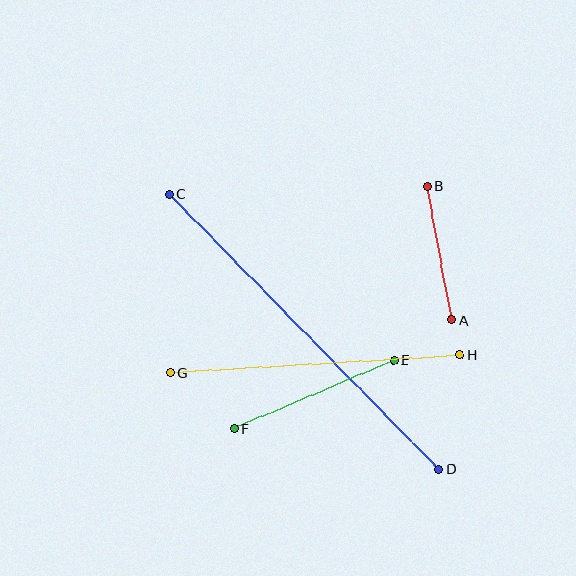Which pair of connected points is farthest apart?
Points C and D are farthest apart.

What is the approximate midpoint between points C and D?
The midpoint is at approximately (304, 331) pixels.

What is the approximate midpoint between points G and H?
The midpoint is at approximately (315, 363) pixels.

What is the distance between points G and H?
The distance is approximately 290 pixels.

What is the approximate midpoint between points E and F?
The midpoint is at approximately (314, 394) pixels.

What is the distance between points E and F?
The distance is approximately 173 pixels.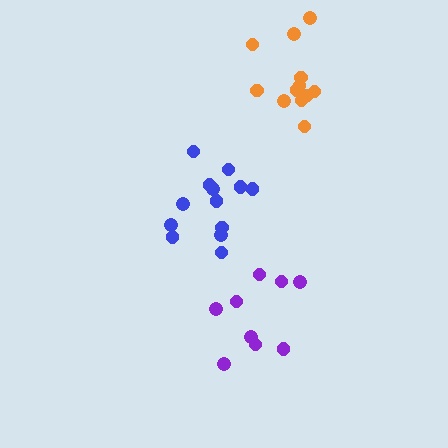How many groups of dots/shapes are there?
There are 3 groups.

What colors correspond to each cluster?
The clusters are colored: purple, orange, blue.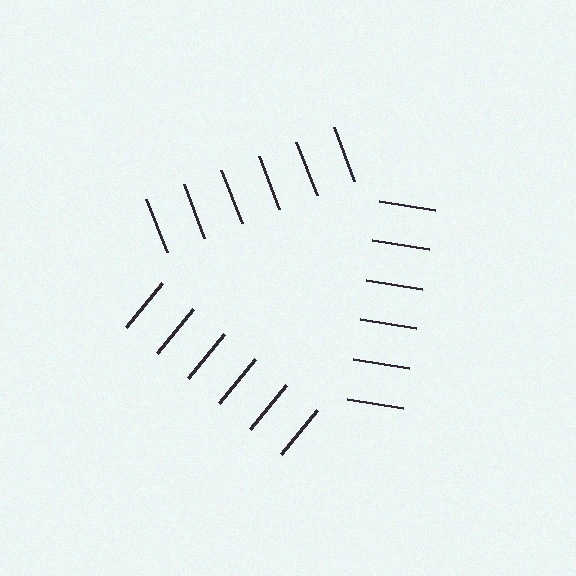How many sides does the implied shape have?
3 sides — the line-ends trace a triangle.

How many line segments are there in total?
18 — 6 along each of the 3 edges.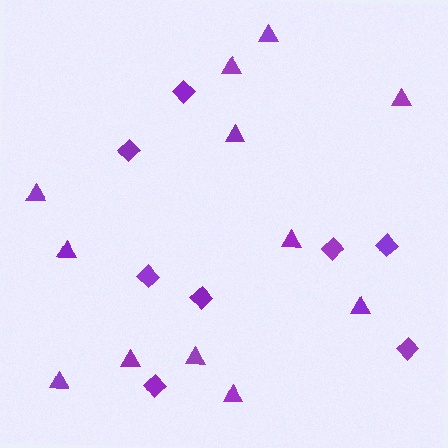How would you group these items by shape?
There are 2 groups: one group of diamonds (8) and one group of triangles (12).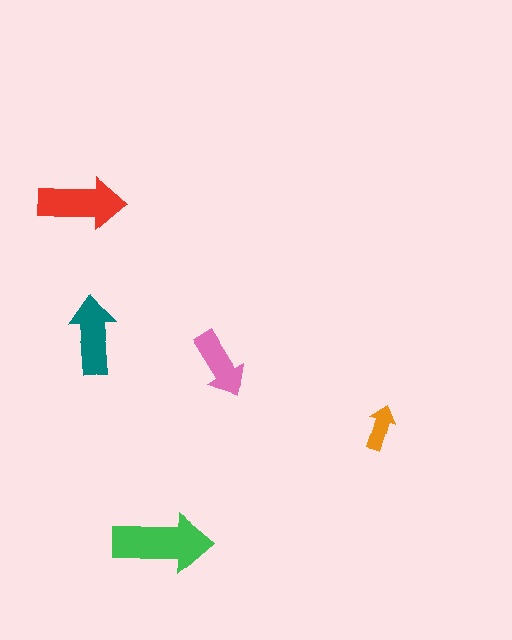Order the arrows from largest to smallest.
the green one, the red one, the teal one, the pink one, the orange one.